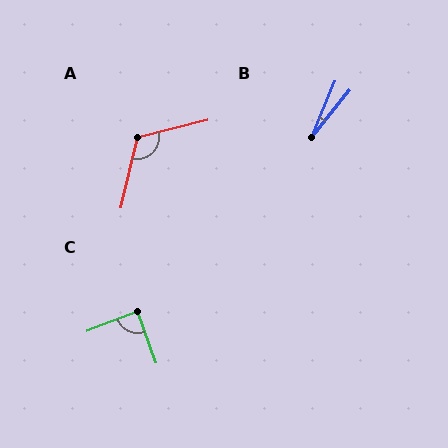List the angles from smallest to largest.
B (17°), C (88°), A (117°).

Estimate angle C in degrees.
Approximately 88 degrees.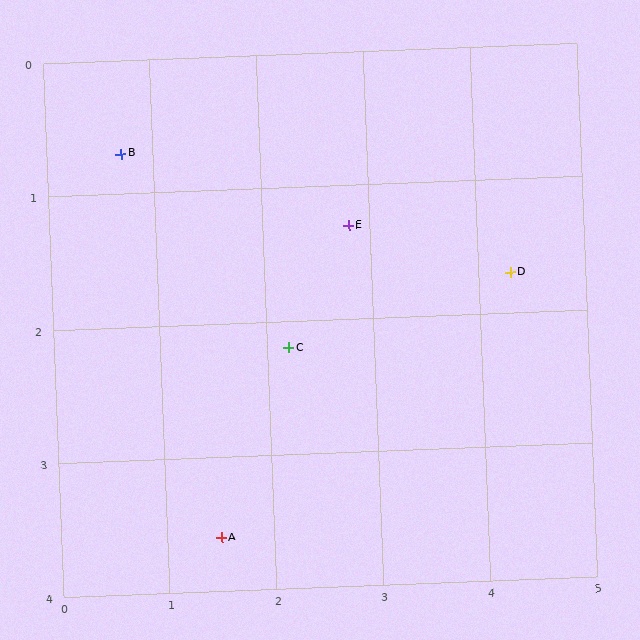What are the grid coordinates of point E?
Point E is at approximately (2.8, 1.3).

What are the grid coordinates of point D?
Point D is at approximately (4.3, 1.7).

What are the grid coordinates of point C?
Point C is at approximately (2.2, 2.2).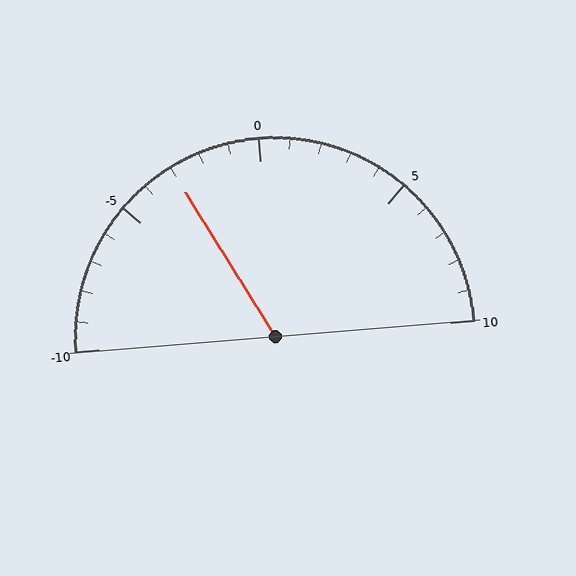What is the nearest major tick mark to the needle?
The nearest major tick mark is -5.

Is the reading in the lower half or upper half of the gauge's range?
The reading is in the lower half of the range (-10 to 10).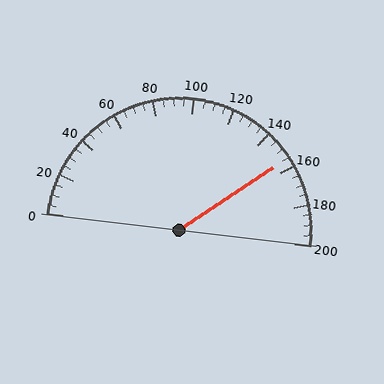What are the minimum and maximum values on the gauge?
The gauge ranges from 0 to 200.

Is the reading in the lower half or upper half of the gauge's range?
The reading is in the upper half of the range (0 to 200).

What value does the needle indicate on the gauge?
The needle indicates approximately 155.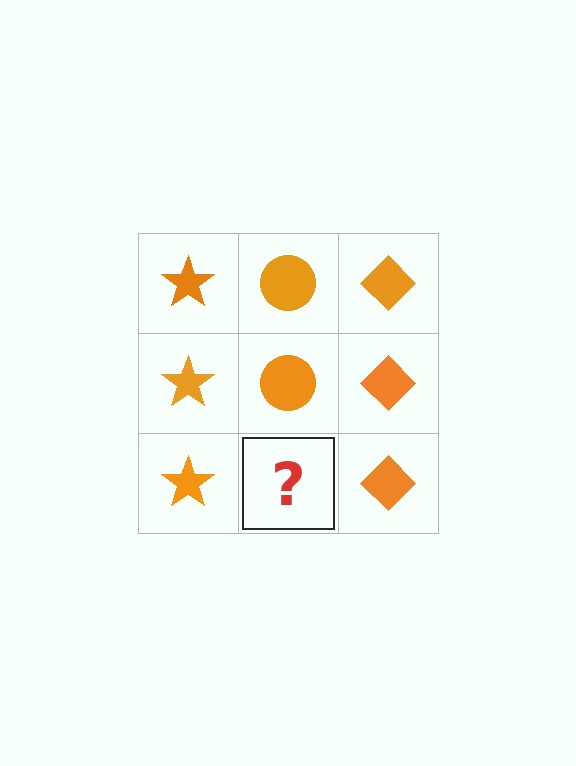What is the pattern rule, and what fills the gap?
The rule is that each column has a consistent shape. The gap should be filled with an orange circle.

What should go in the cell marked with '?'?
The missing cell should contain an orange circle.